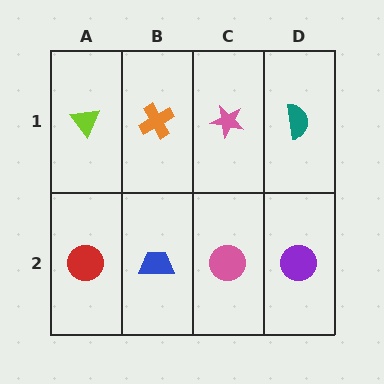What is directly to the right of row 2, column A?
A blue trapezoid.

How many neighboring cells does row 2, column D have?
2.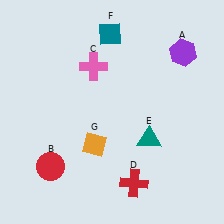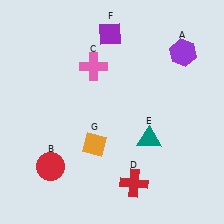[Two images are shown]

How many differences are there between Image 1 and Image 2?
There is 1 difference between the two images.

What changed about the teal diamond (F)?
In Image 1, F is teal. In Image 2, it changed to purple.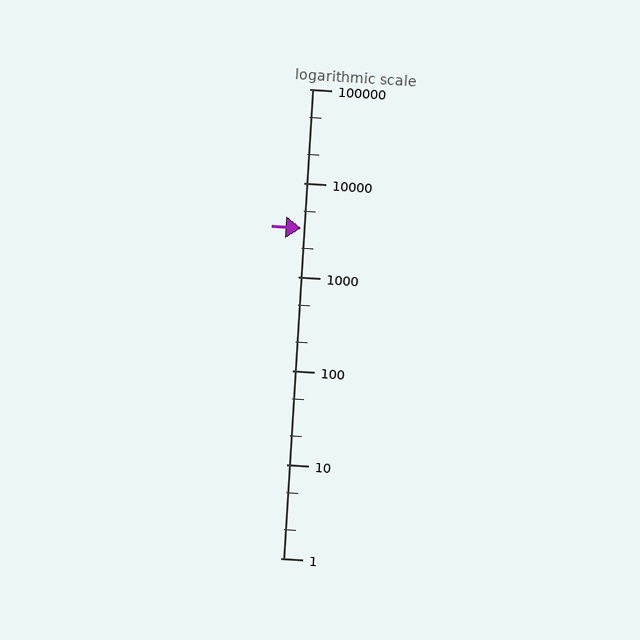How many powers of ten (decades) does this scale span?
The scale spans 5 decades, from 1 to 100000.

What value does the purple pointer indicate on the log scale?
The pointer indicates approximately 3300.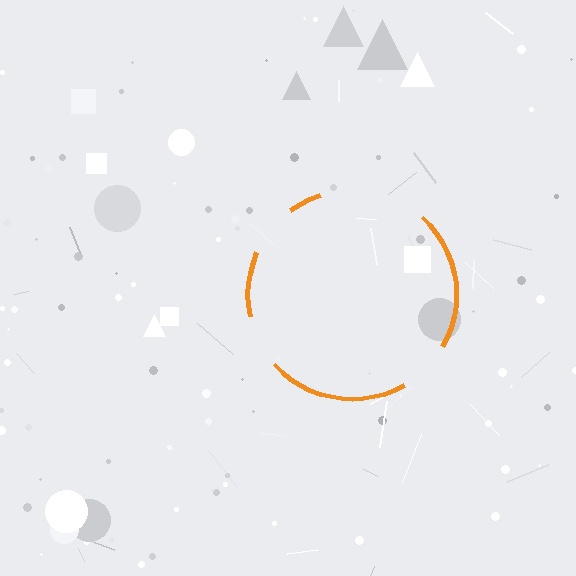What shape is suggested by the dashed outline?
The dashed outline suggests a circle.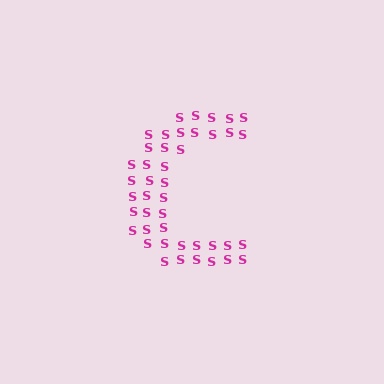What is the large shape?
The large shape is the letter C.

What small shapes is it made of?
It is made of small letter S's.